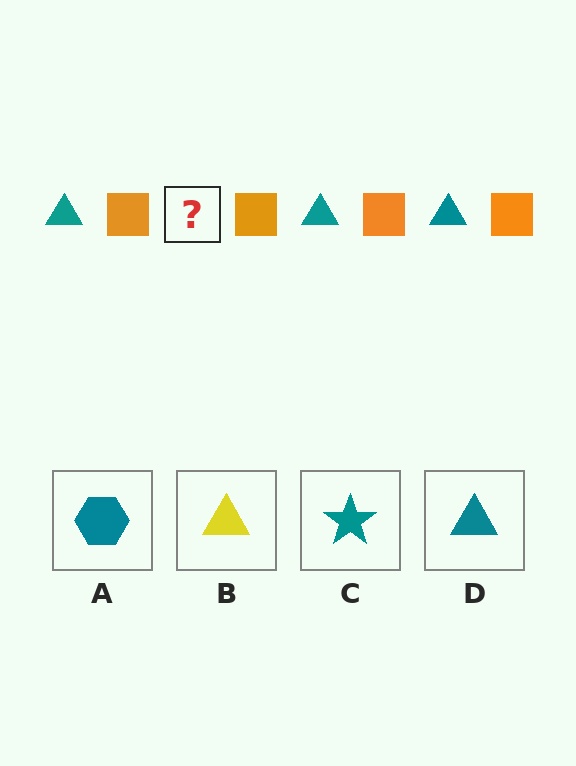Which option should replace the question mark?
Option D.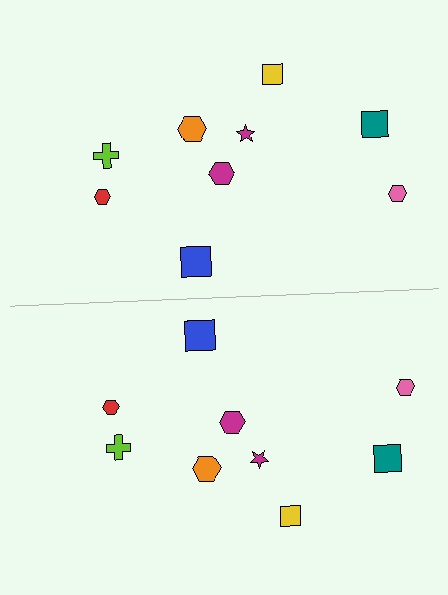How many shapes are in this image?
There are 18 shapes in this image.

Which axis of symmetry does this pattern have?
The pattern has a horizontal axis of symmetry running through the center of the image.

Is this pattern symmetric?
Yes, this pattern has bilateral (reflection) symmetry.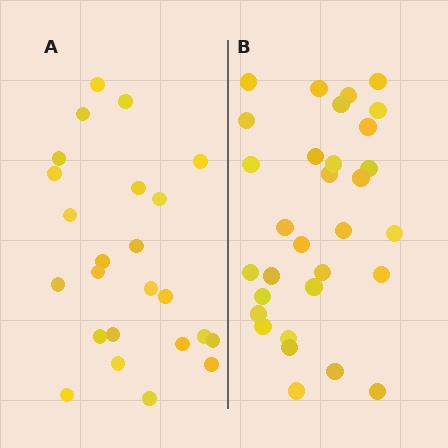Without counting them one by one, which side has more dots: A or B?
Region B (the right region) has more dots.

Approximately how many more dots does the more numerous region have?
Region B has roughly 8 or so more dots than region A.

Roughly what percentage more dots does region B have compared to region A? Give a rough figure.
About 30% more.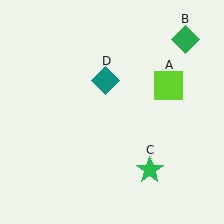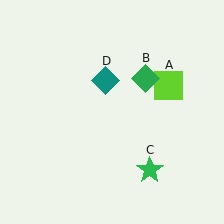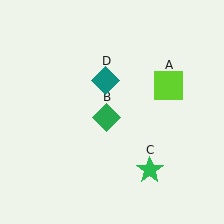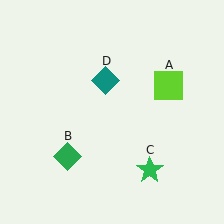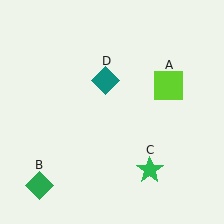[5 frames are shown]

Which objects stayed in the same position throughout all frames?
Lime square (object A) and green star (object C) and teal diamond (object D) remained stationary.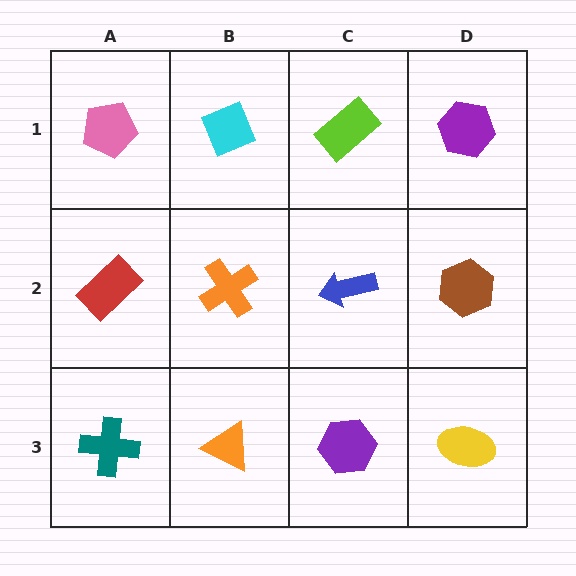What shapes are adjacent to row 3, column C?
A blue arrow (row 2, column C), an orange triangle (row 3, column B), a yellow ellipse (row 3, column D).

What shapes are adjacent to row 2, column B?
A cyan diamond (row 1, column B), an orange triangle (row 3, column B), a red rectangle (row 2, column A), a blue arrow (row 2, column C).